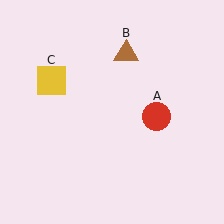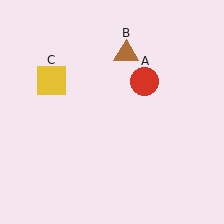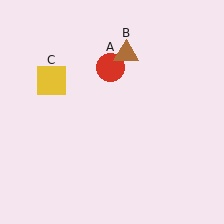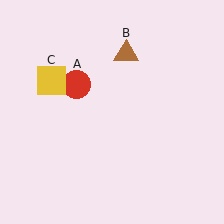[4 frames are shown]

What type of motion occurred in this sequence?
The red circle (object A) rotated counterclockwise around the center of the scene.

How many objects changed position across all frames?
1 object changed position: red circle (object A).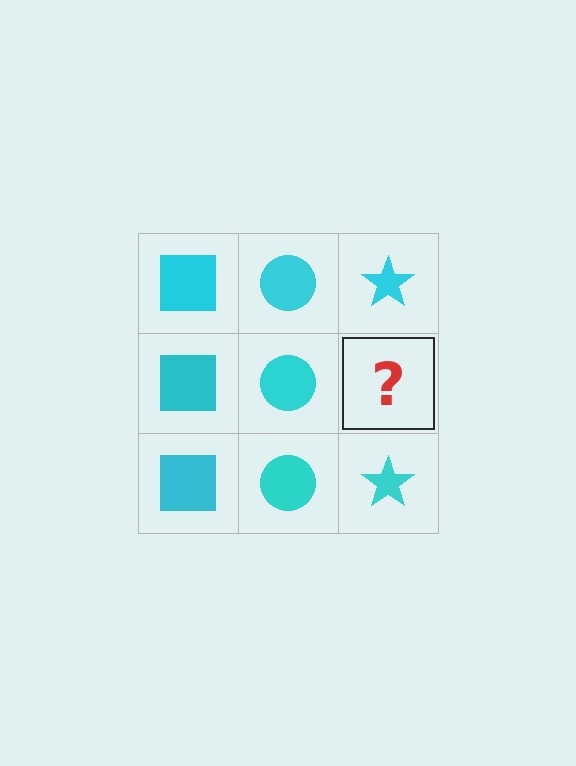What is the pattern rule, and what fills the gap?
The rule is that each column has a consistent shape. The gap should be filled with a cyan star.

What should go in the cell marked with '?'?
The missing cell should contain a cyan star.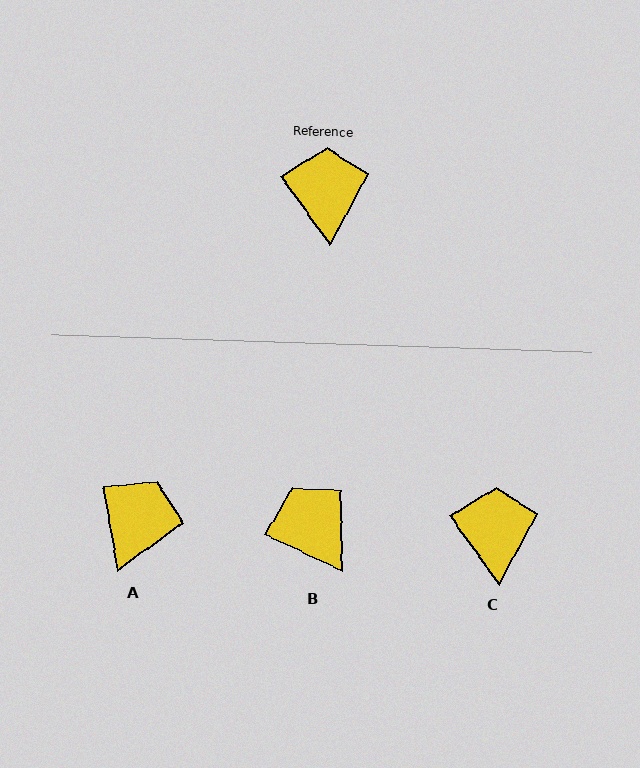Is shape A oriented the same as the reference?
No, it is off by about 26 degrees.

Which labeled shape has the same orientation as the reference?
C.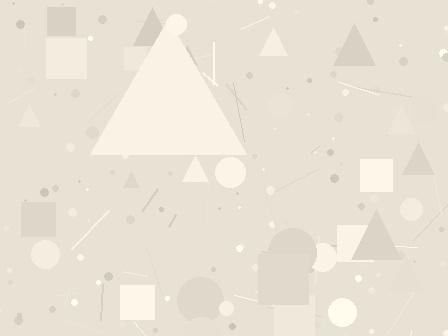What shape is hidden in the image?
A triangle is hidden in the image.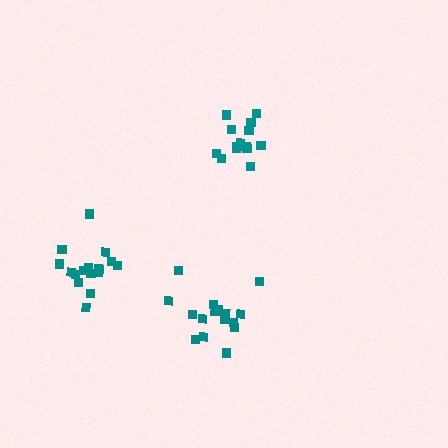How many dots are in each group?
Group 1: 14 dots, Group 2: 16 dots, Group 3: 17 dots (47 total).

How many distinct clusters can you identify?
There are 3 distinct clusters.